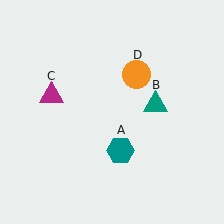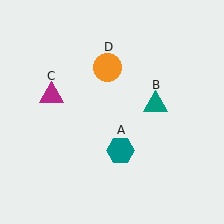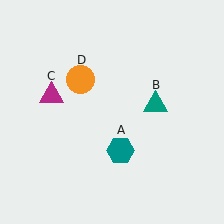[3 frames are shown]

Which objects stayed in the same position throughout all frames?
Teal hexagon (object A) and teal triangle (object B) and magenta triangle (object C) remained stationary.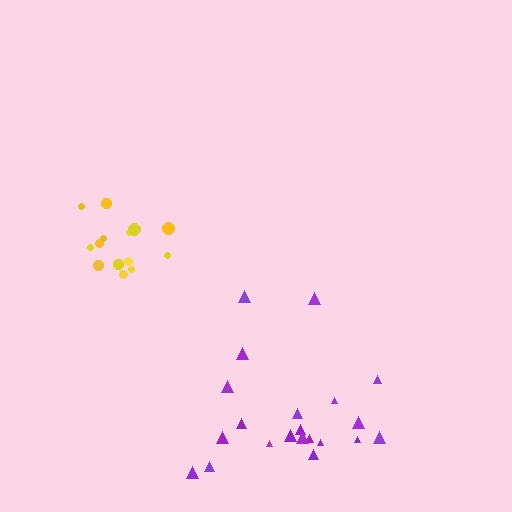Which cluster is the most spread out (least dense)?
Purple.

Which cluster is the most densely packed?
Yellow.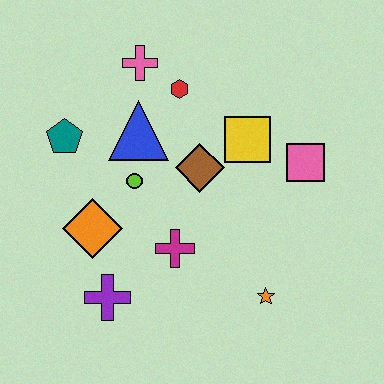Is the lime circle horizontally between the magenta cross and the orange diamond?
Yes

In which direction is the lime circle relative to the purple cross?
The lime circle is above the purple cross.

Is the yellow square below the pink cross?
Yes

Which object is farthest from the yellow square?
The purple cross is farthest from the yellow square.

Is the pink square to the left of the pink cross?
No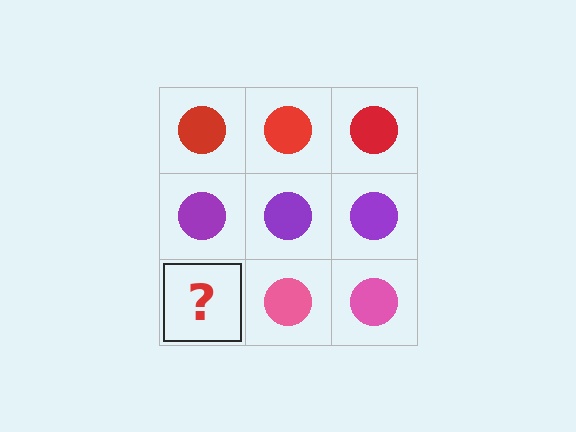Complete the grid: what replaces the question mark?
The question mark should be replaced with a pink circle.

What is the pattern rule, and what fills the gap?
The rule is that each row has a consistent color. The gap should be filled with a pink circle.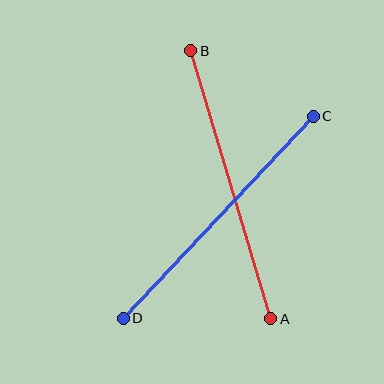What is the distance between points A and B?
The distance is approximately 280 pixels.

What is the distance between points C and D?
The distance is approximately 277 pixels.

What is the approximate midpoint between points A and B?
The midpoint is at approximately (231, 185) pixels.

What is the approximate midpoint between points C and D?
The midpoint is at approximately (218, 217) pixels.